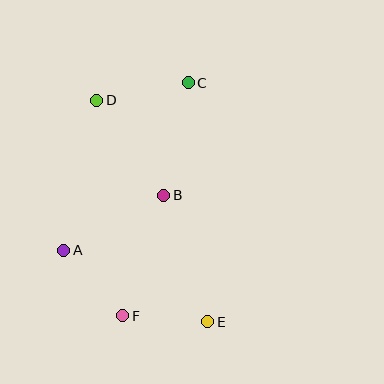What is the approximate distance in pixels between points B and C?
The distance between B and C is approximately 115 pixels.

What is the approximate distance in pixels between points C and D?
The distance between C and D is approximately 93 pixels.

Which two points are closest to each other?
Points E and F are closest to each other.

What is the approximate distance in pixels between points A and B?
The distance between A and B is approximately 114 pixels.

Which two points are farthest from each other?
Points D and E are farthest from each other.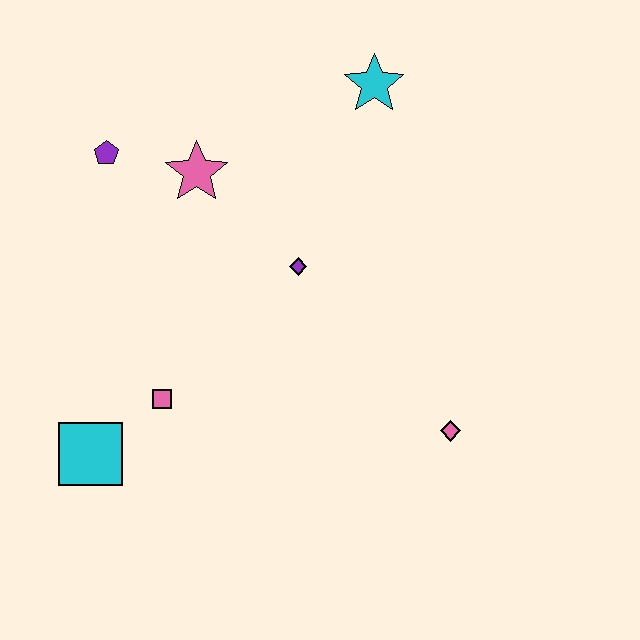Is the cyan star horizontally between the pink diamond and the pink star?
Yes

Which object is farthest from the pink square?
The cyan star is farthest from the pink square.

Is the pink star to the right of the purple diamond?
No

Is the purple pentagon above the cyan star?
No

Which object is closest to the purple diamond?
The pink star is closest to the purple diamond.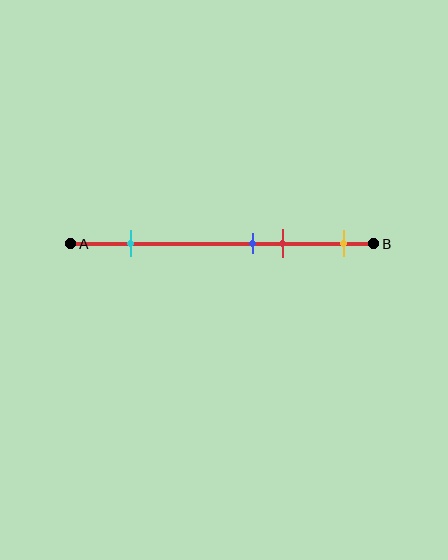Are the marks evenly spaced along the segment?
No, the marks are not evenly spaced.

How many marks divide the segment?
There are 4 marks dividing the segment.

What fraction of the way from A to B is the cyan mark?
The cyan mark is approximately 20% (0.2) of the way from A to B.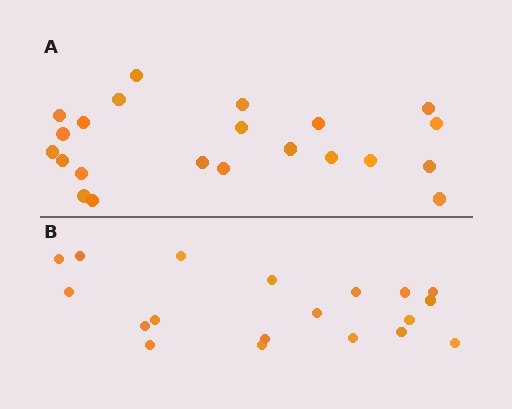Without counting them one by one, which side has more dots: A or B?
Region A (the top region) has more dots.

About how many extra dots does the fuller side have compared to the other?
Region A has just a few more — roughly 2 or 3 more dots than region B.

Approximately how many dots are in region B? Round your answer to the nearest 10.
About 20 dots. (The exact count is 19, which rounds to 20.)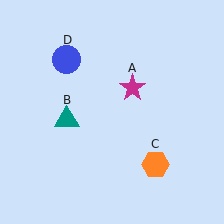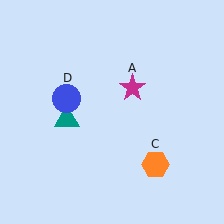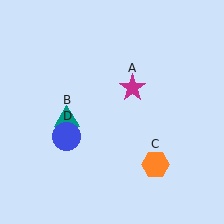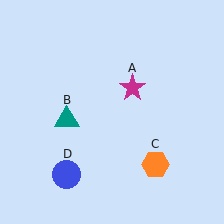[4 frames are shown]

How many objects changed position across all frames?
1 object changed position: blue circle (object D).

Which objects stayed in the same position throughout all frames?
Magenta star (object A) and teal triangle (object B) and orange hexagon (object C) remained stationary.